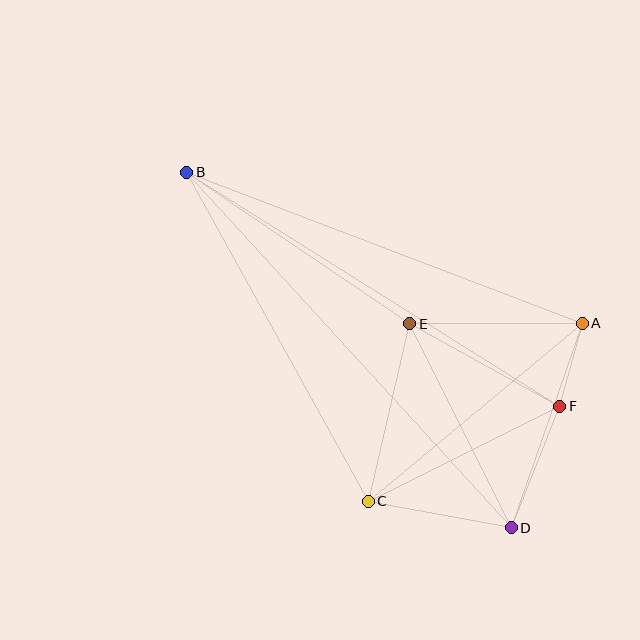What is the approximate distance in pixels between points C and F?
The distance between C and F is approximately 214 pixels.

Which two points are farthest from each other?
Points B and D are farthest from each other.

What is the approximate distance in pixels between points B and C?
The distance between B and C is approximately 375 pixels.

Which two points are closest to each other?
Points A and F are closest to each other.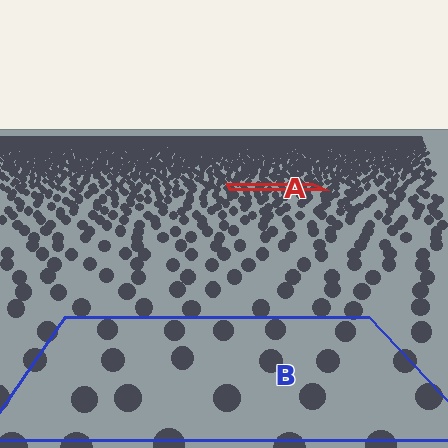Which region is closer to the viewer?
Region B is closer. The texture elements there are larger and more spread out.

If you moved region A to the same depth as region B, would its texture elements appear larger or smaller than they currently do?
They would appear larger. At a closer depth, the same texture elements are projected at a bigger on-screen size.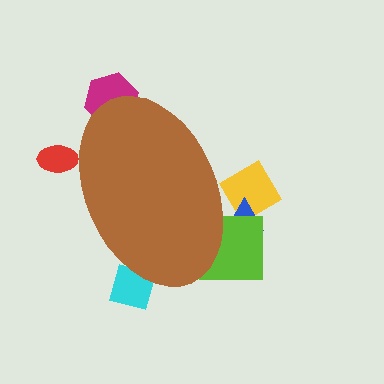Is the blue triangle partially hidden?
Yes, the blue triangle is partially hidden behind the brown ellipse.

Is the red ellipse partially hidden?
Yes, the red ellipse is partially hidden behind the brown ellipse.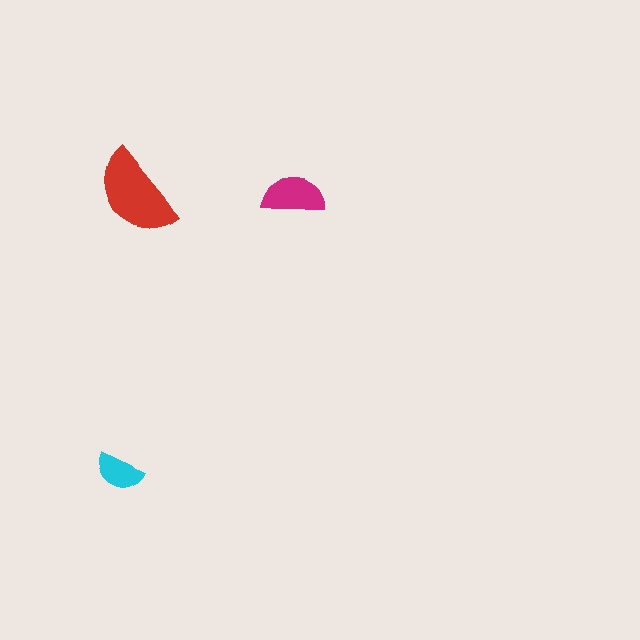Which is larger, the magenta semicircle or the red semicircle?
The red one.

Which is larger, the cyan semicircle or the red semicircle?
The red one.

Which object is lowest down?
The cyan semicircle is bottommost.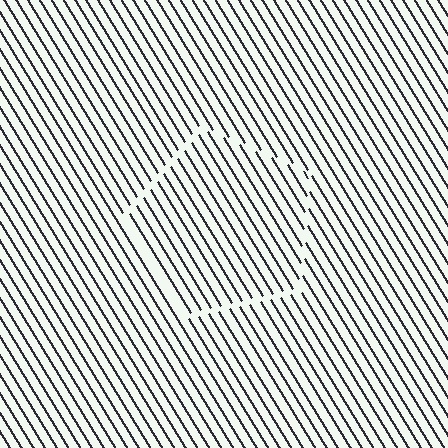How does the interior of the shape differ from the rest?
The interior of the shape contains the same grating, shifted by half a period — the contour is defined by the phase discontinuity where line-ends from the inner and outer gratings abut.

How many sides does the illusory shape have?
5 sides — the line-ends trace a pentagon.